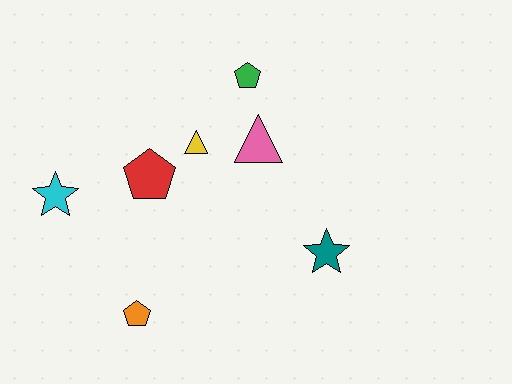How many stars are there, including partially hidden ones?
There are 2 stars.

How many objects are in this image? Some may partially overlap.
There are 7 objects.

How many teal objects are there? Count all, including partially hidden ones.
There is 1 teal object.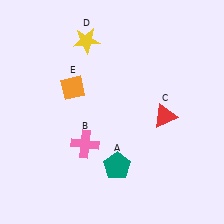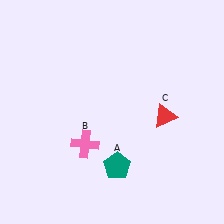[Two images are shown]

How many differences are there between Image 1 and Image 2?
There are 2 differences between the two images.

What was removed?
The yellow star (D), the orange diamond (E) were removed in Image 2.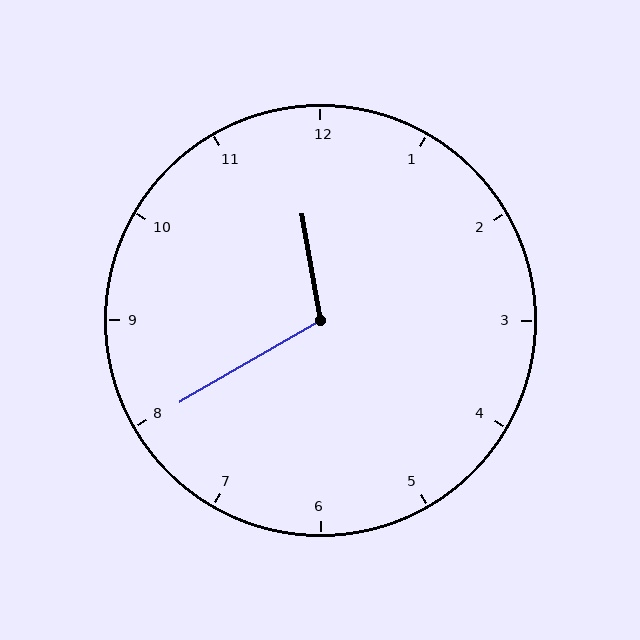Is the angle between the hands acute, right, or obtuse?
It is obtuse.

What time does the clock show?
11:40.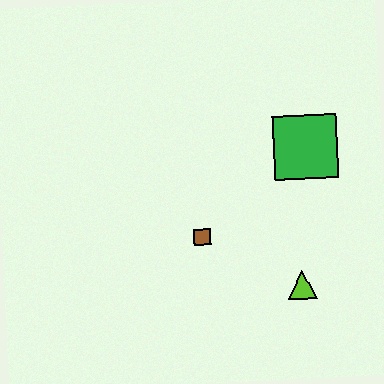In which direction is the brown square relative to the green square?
The brown square is to the left of the green square.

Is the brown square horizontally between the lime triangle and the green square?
No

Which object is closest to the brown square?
The lime triangle is closest to the brown square.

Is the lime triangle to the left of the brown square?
No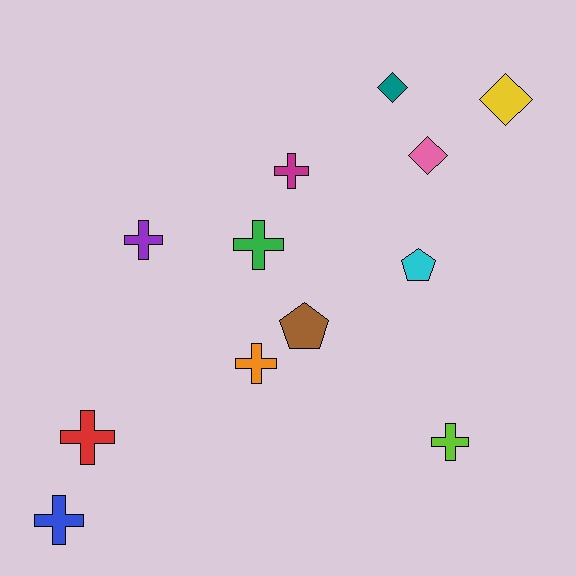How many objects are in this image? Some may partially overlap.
There are 12 objects.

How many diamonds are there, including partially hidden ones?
There are 3 diamonds.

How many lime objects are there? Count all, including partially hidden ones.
There is 1 lime object.